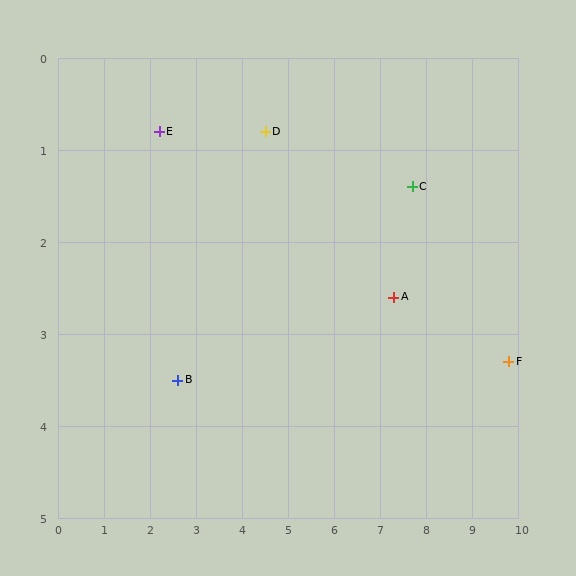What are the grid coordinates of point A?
Point A is at approximately (7.3, 2.6).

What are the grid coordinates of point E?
Point E is at approximately (2.2, 0.8).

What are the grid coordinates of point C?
Point C is at approximately (7.7, 1.4).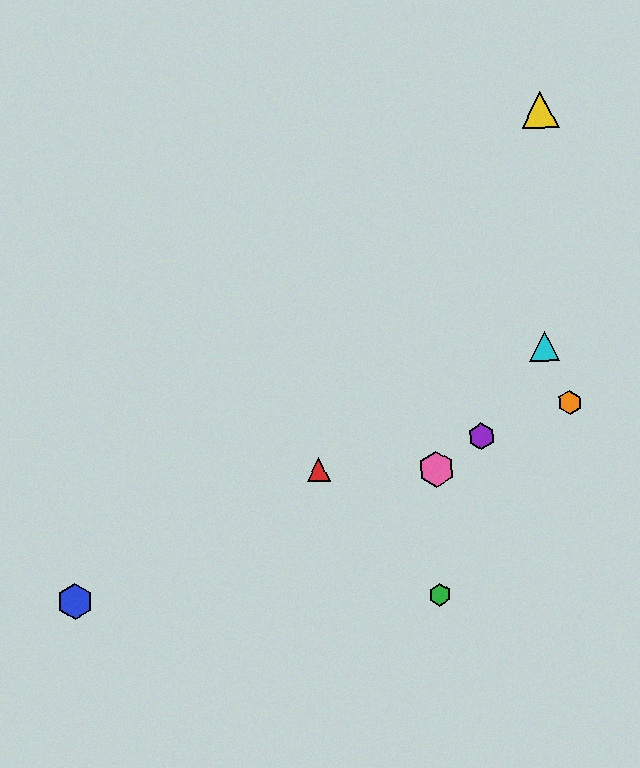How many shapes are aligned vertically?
2 shapes (the green hexagon, the pink hexagon) are aligned vertically.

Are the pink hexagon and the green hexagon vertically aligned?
Yes, both are at x≈436.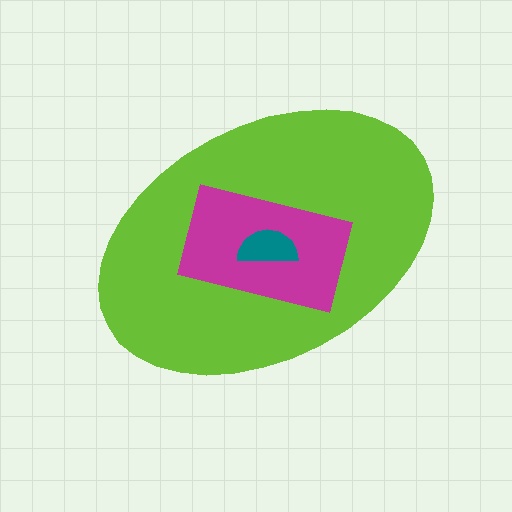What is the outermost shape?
The lime ellipse.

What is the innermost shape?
The teal semicircle.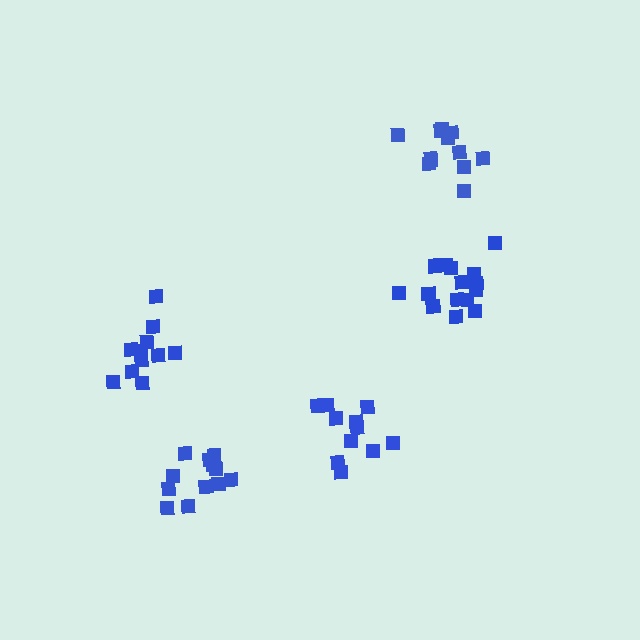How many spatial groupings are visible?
There are 5 spatial groupings.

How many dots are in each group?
Group 1: 11 dots, Group 2: 12 dots, Group 3: 12 dots, Group 4: 15 dots, Group 5: 12 dots (62 total).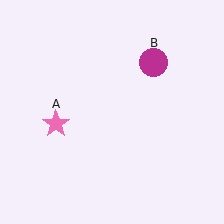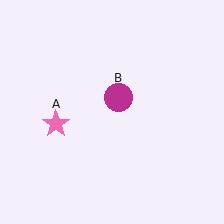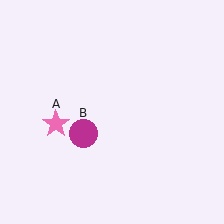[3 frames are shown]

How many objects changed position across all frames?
1 object changed position: magenta circle (object B).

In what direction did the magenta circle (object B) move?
The magenta circle (object B) moved down and to the left.